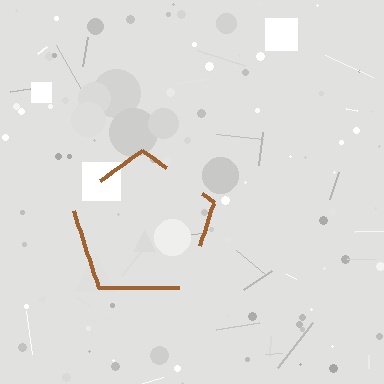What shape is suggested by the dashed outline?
The dashed outline suggests a pentagon.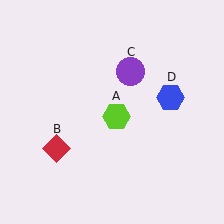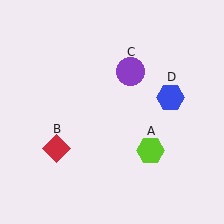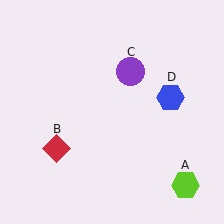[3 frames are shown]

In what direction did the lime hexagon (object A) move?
The lime hexagon (object A) moved down and to the right.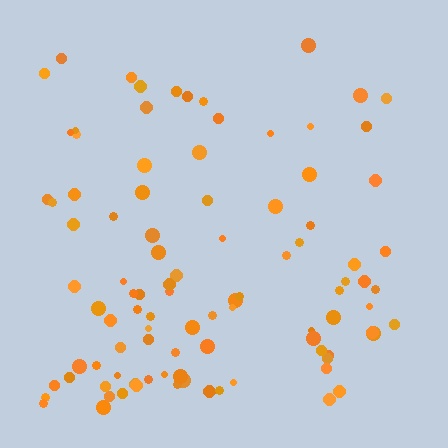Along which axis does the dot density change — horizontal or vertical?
Vertical.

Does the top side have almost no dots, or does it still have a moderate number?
Still a moderate number, just noticeably fewer than the bottom.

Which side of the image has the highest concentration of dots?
The bottom.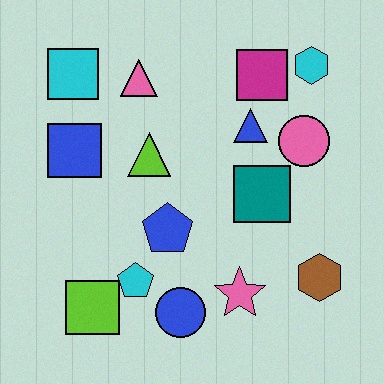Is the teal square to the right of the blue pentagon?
Yes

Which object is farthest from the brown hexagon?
The cyan square is farthest from the brown hexagon.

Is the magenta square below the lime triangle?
No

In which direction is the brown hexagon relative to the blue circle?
The brown hexagon is to the right of the blue circle.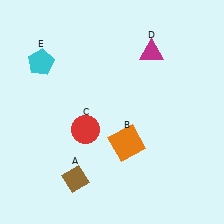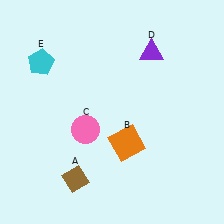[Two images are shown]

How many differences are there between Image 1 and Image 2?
There are 2 differences between the two images.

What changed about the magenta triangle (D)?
In Image 1, D is magenta. In Image 2, it changed to purple.